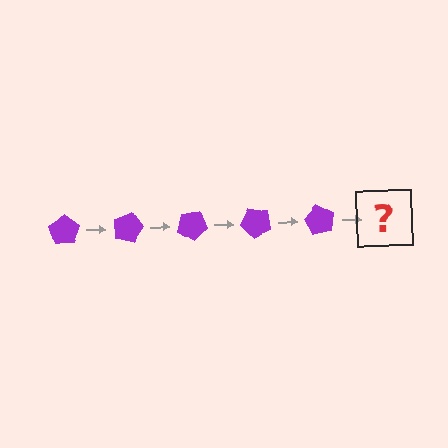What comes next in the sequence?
The next element should be a purple pentagon rotated 75 degrees.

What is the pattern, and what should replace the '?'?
The pattern is that the pentagon rotates 15 degrees each step. The '?' should be a purple pentagon rotated 75 degrees.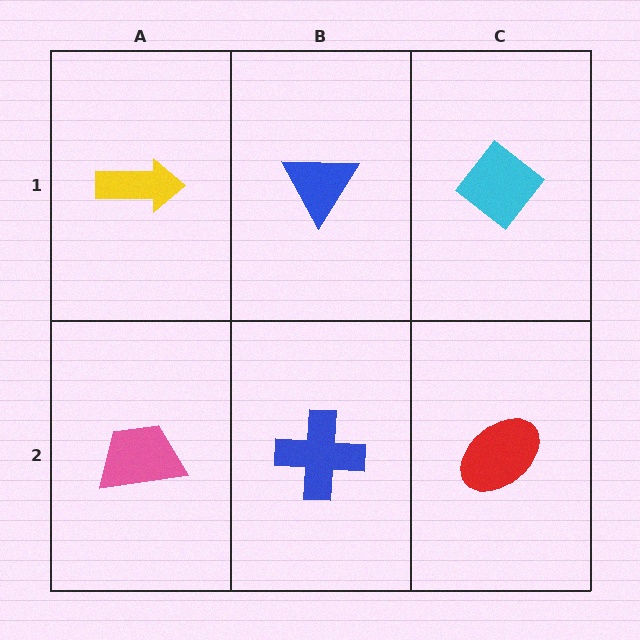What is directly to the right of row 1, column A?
A blue triangle.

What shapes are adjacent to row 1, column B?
A blue cross (row 2, column B), a yellow arrow (row 1, column A), a cyan diamond (row 1, column C).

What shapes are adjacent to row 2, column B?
A blue triangle (row 1, column B), a pink trapezoid (row 2, column A), a red ellipse (row 2, column C).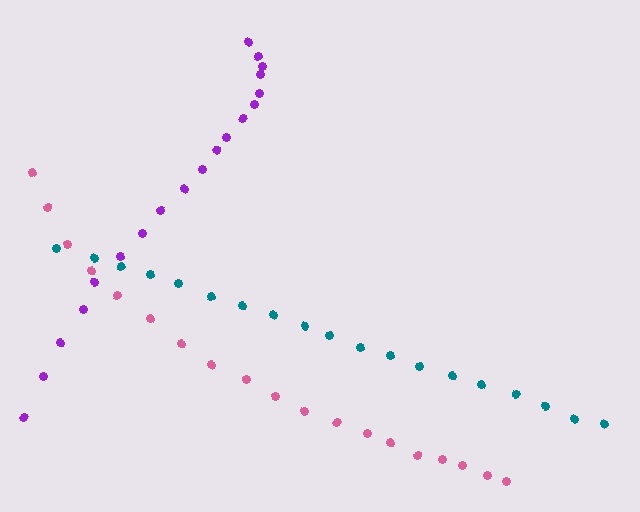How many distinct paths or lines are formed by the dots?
There are 3 distinct paths.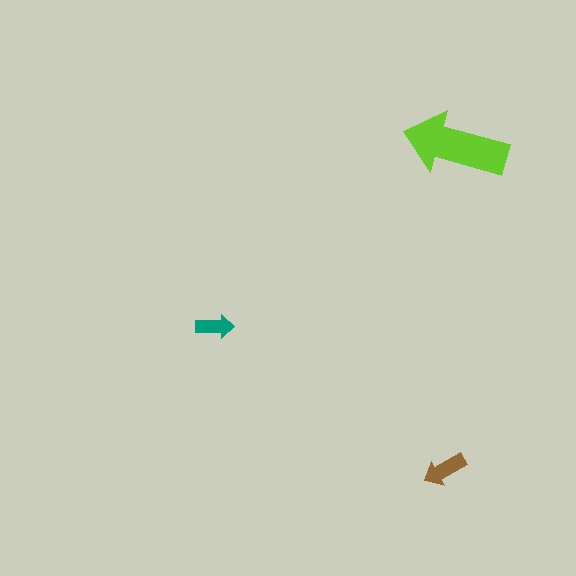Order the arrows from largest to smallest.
the lime one, the brown one, the teal one.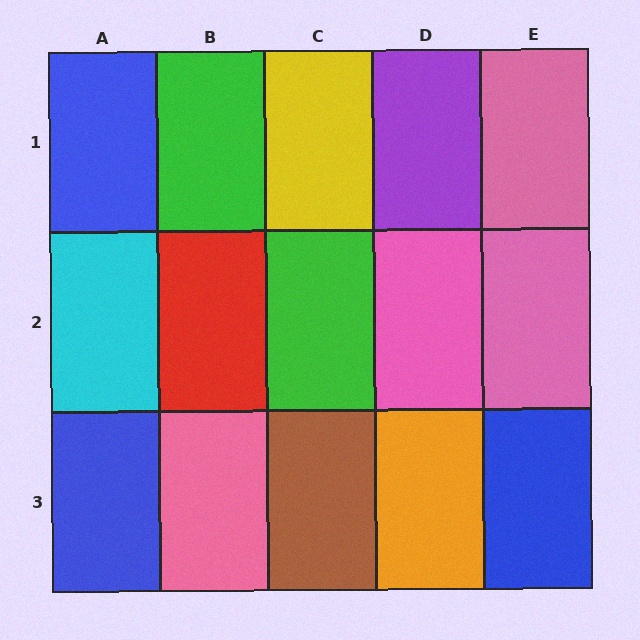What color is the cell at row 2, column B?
Red.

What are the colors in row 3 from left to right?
Blue, pink, brown, orange, blue.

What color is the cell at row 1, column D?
Purple.